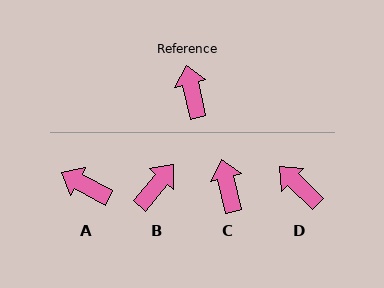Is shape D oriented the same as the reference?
No, it is off by about 33 degrees.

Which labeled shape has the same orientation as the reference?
C.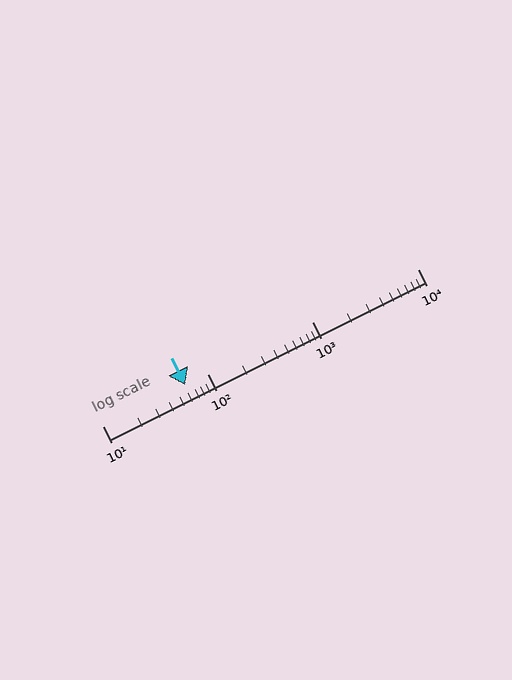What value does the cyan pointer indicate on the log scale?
The pointer indicates approximately 62.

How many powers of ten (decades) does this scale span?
The scale spans 3 decades, from 10 to 10000.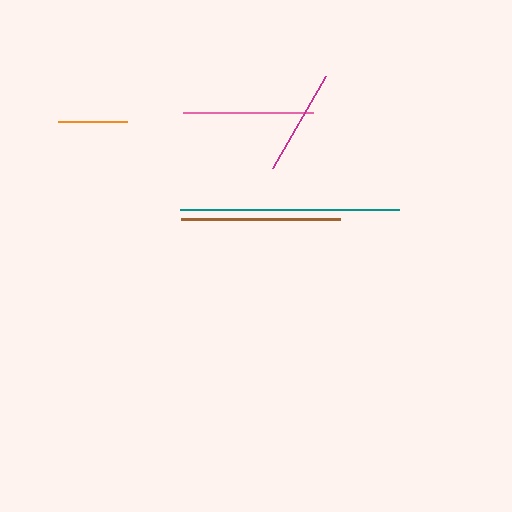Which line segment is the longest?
The teal line is the longest at approximately 219 pixels.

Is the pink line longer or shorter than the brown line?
The brown line is longer than the pink line.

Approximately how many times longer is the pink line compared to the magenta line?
The pink line is approximately 1.2 times the length of the magenta line.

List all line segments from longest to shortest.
From longest to shortest: teal, brown, pink, magenta, orange.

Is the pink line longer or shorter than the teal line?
The teal line is longer than the pink line.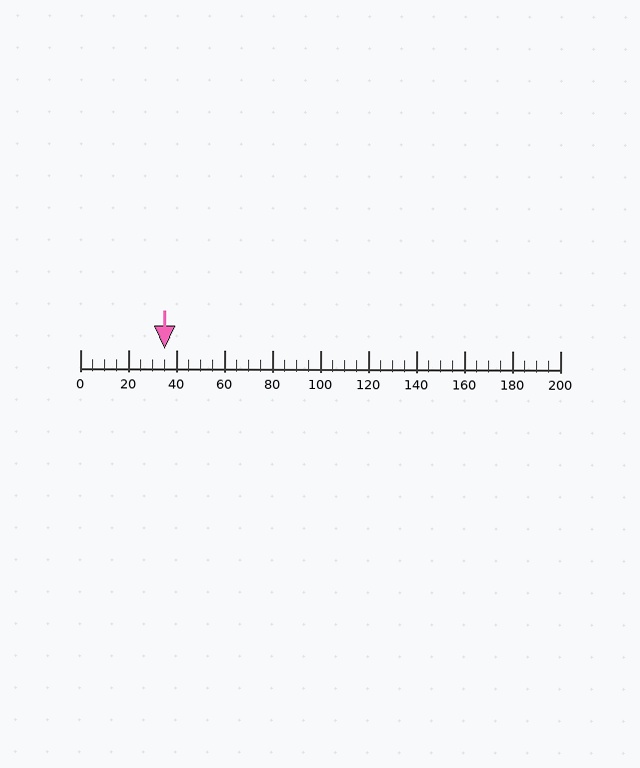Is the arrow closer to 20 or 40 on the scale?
The arrow is closer to 40.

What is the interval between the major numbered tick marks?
The major tick marks are spaced 20 units apart.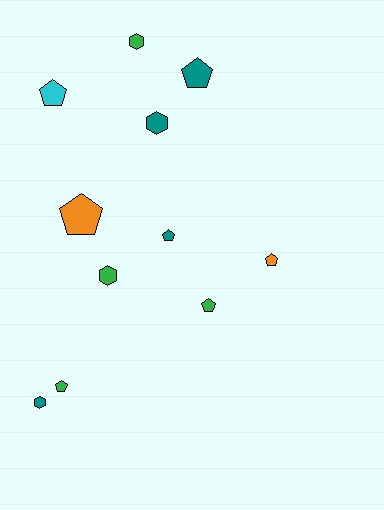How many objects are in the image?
There are 11 objects.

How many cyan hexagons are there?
There are no cyan hexagons.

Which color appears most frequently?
Green, with 4 objects.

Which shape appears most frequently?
Pentagon, with 7 objects.